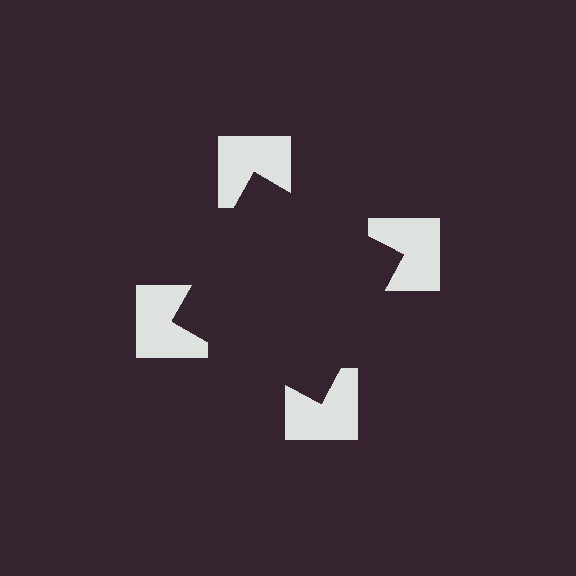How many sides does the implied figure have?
4 sides.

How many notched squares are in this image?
There are 4 — one at each vertex of the illusory square.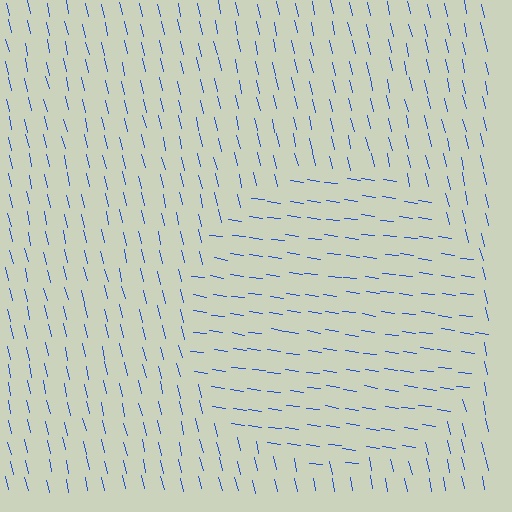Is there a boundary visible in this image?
Yes, there is a texture boundary formed by a change in line orientation.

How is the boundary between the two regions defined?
The boundary is defined purely by a change in line orientation (approximately 69 degrees difference). All lines are the same color and thickness.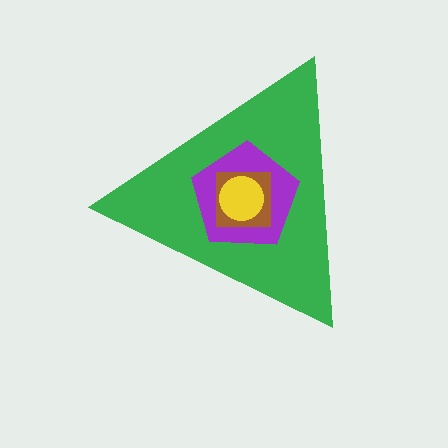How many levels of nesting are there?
4.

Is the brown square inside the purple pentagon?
Yes.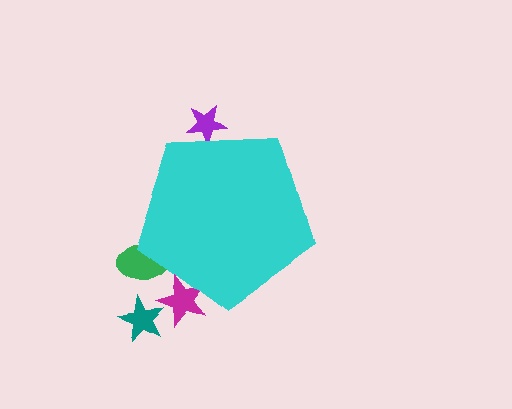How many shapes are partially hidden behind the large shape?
3 shapes are partially hidden.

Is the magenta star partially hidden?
Yes, the magenta star is partially hidden behind the cyan pentagon.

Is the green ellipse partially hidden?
Yes, the green ellipse is partially hidden behind the cyan pentagon.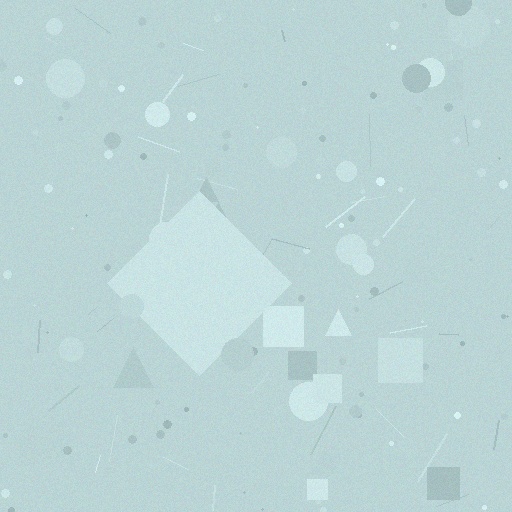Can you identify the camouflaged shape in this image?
The camouflaged shape is a diamond.